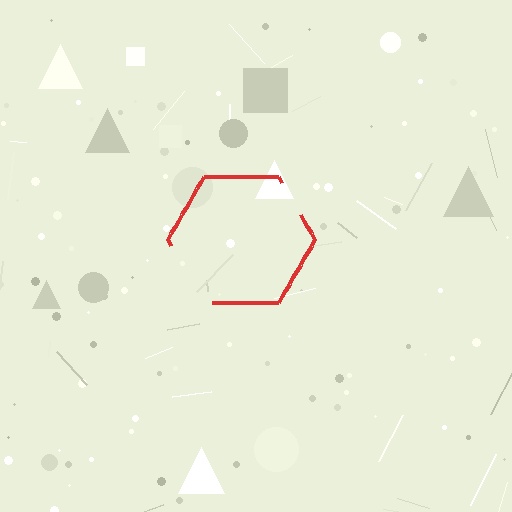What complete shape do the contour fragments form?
The contour fragments form a hexagon.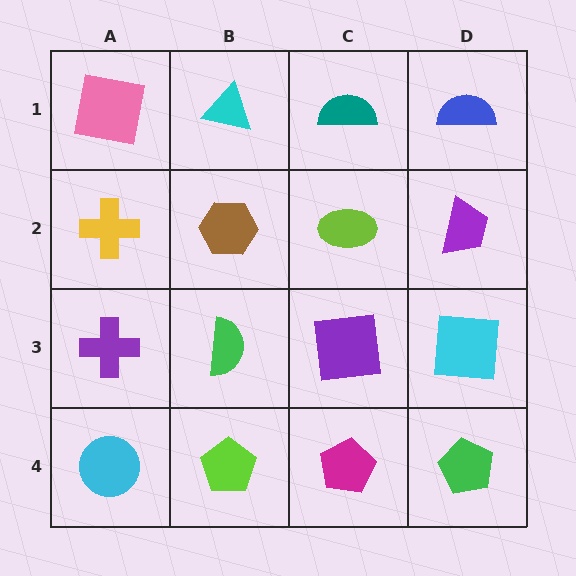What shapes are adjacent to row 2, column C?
A teal semicircle (row 1, column C), a purple square (row 3, column C), a brown hexagon (row 2, column B), a purple trapezoid (row 2, column D).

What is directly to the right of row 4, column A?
A lime pentagon.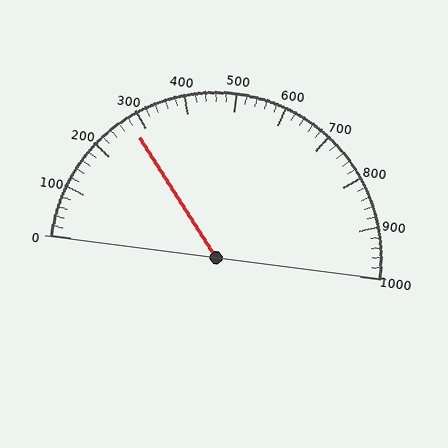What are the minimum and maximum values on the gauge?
The gauge ranges from 0 to 1000.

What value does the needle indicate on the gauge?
The needle indicates approximately 280.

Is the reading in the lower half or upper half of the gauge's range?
The reading is in the lower half of the range (0 to 1000).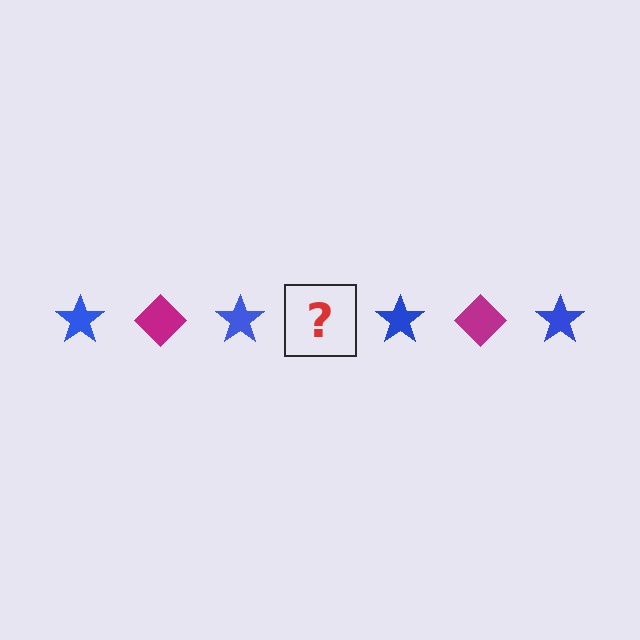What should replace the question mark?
The question mark should be replaced with a magenta diamond.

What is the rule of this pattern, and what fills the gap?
The rule is that the pattern alternates between blue star and magenta diamond. The gap should be filled with a magenta diamond.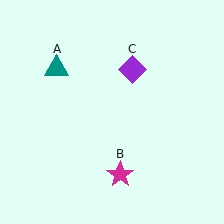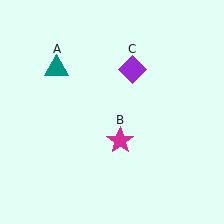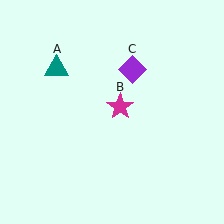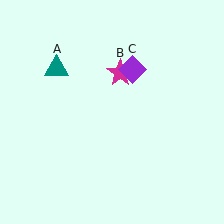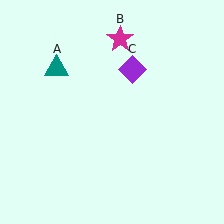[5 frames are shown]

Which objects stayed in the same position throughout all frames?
Teal triangle (object A) and purple diamond (object C) remained stationary.